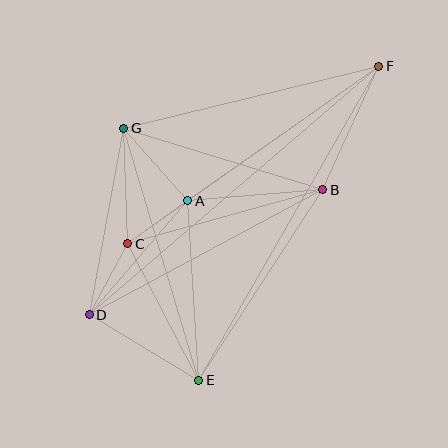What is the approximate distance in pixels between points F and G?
The distance between F and G is approximately 262 pixels.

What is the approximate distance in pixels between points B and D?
The distance between B and D is approximately 265 pixels.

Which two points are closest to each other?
Points A and C are closest to each other.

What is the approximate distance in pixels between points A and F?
The distance between A and F is approximately 234 pixels.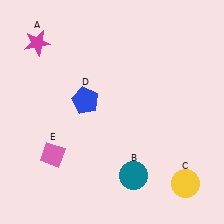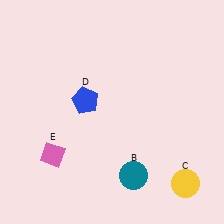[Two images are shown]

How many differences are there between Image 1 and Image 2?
There is 1 difference between the two images.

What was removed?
The magenta star (A) was removed in Image 2.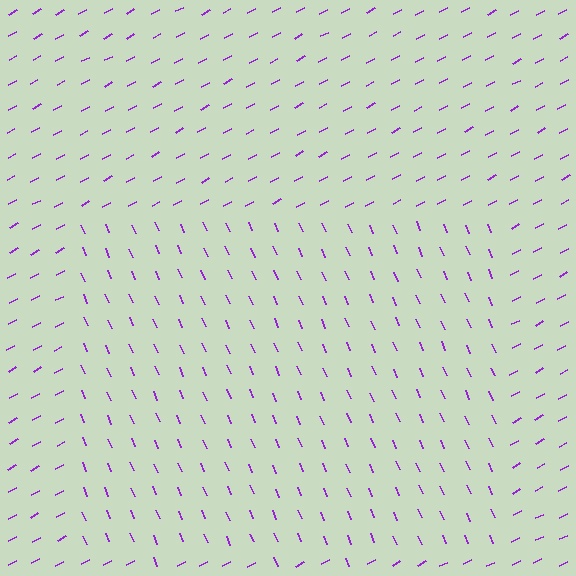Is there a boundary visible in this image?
Yes, there is a texture boundary formed by a change in line orientation.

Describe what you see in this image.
The image is filled with small purple line segments. A rectangle region in the image has lines oriented differently from the surrounding lines, creating a visible texture boundary.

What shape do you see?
I see a rectangle.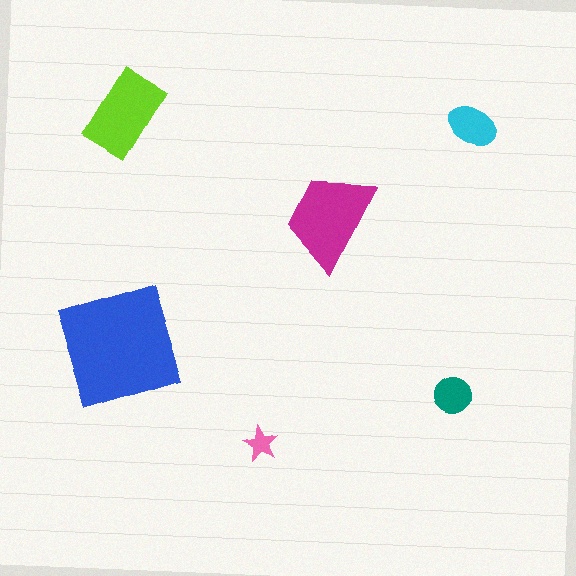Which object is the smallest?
The pink star.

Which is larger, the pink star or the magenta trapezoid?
The magenta trapezoid.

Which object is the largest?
The blue square.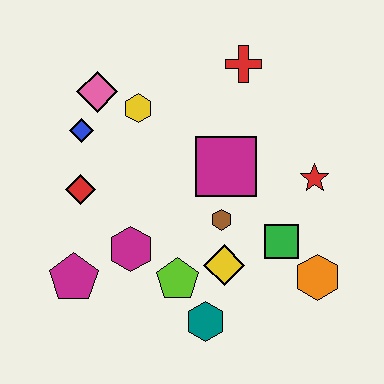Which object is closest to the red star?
The green square is closest to the red star.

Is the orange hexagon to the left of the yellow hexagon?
No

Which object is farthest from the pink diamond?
The orange hexagon is farthest from the pink diamond.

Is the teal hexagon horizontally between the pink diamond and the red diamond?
No